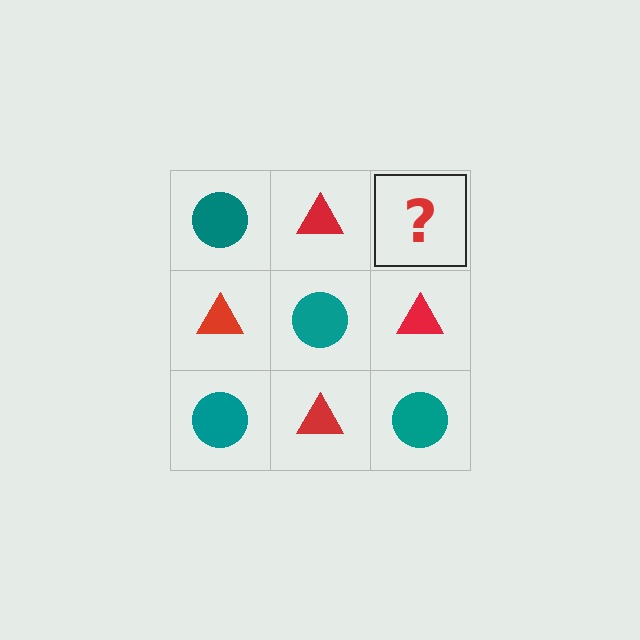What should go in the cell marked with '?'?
The missing cell should contain a teal circle.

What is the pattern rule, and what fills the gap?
The rule is that it alternates teal circle and red triangle in a checkerboard pattern. The gap should be filled with a teal circle.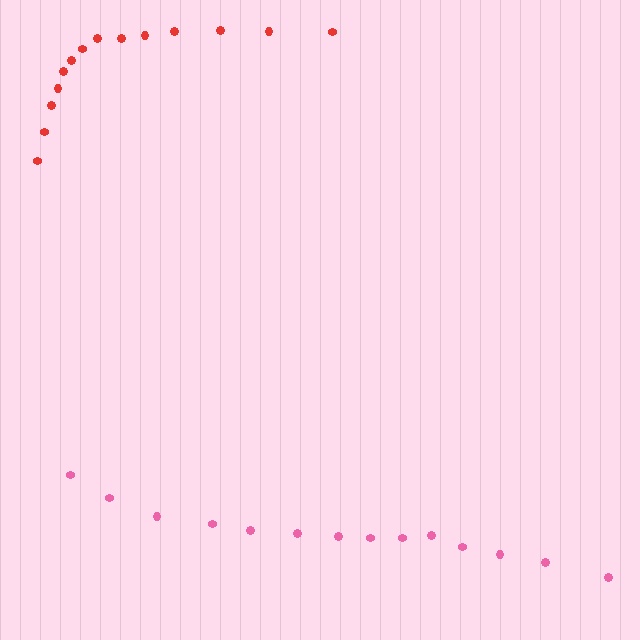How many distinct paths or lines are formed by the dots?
There are 2 distinct paths.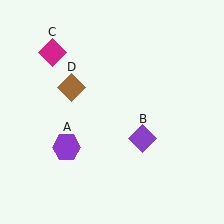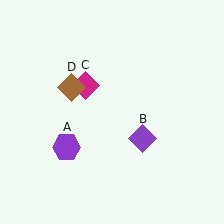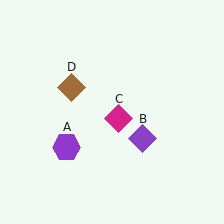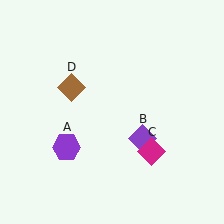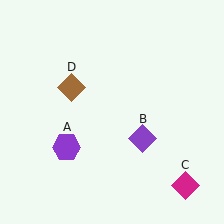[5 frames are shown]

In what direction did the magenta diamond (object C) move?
The magenta diamond (object C) moved down and to the right.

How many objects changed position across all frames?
1 object changed position: magenta diamond (object C).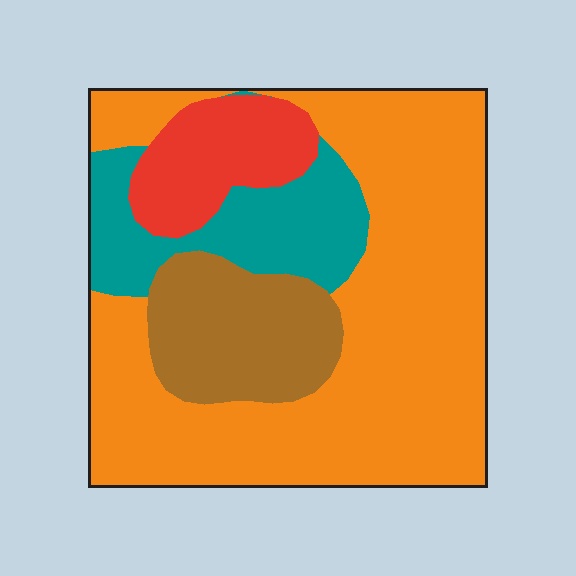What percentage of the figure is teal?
Teal takes up less than a sixth of the figure.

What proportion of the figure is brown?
Brown covers 15% of the figure.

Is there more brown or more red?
Brown.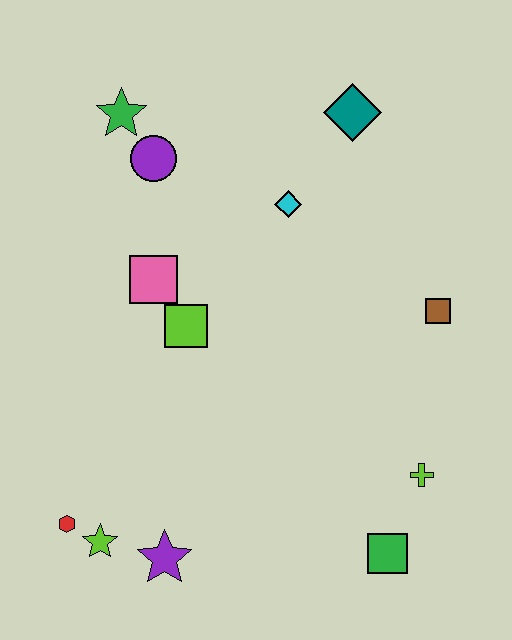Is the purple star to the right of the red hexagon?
Yes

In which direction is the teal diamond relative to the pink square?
The teal diamond is to the right of the pink square.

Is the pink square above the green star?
No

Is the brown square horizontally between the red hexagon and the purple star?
No